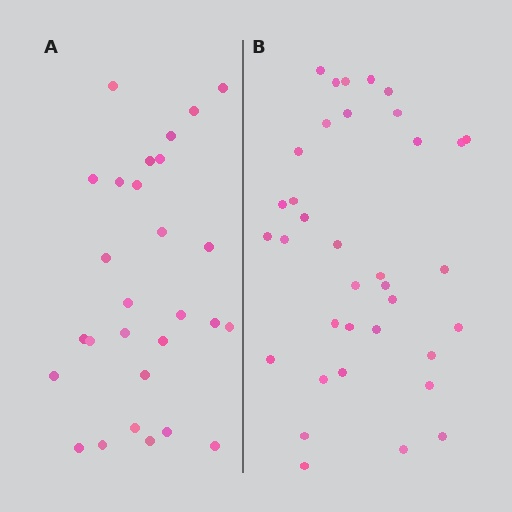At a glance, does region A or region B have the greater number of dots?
Region B (the right region) has more dots.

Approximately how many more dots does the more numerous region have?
Region B has roughly 8 or so more dots than region A.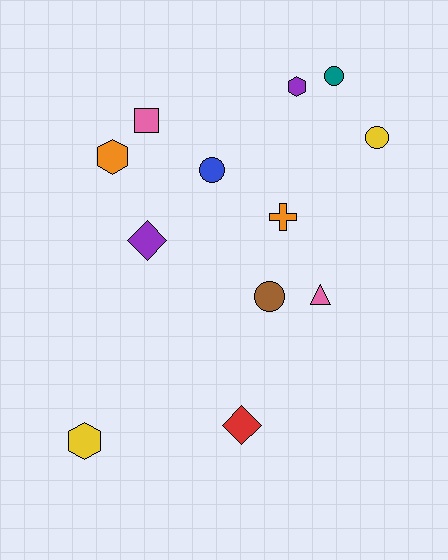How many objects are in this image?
There are 12 objects.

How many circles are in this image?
There are 4 circles.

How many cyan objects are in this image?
There are no cyan objects.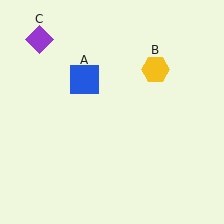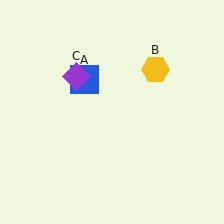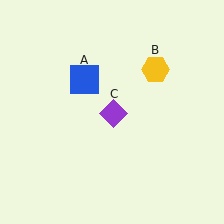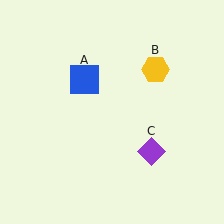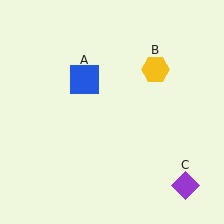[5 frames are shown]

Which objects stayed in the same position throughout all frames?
Blue square (object A) and yellow hexagon (object B) remained stationary.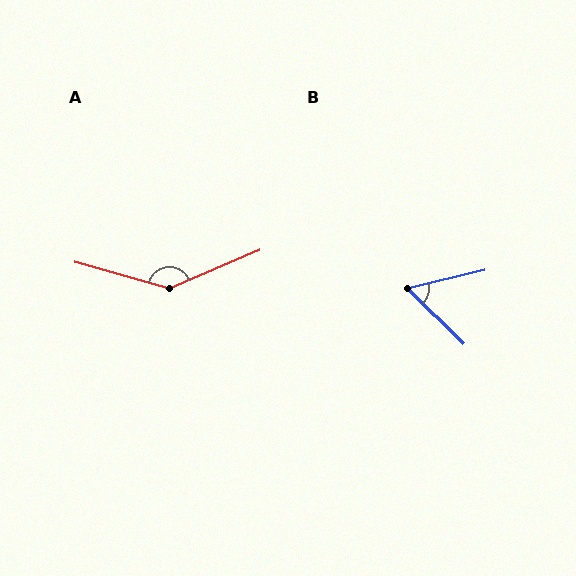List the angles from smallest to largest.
B (58°), A (142°).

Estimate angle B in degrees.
Approximately 58 degrees.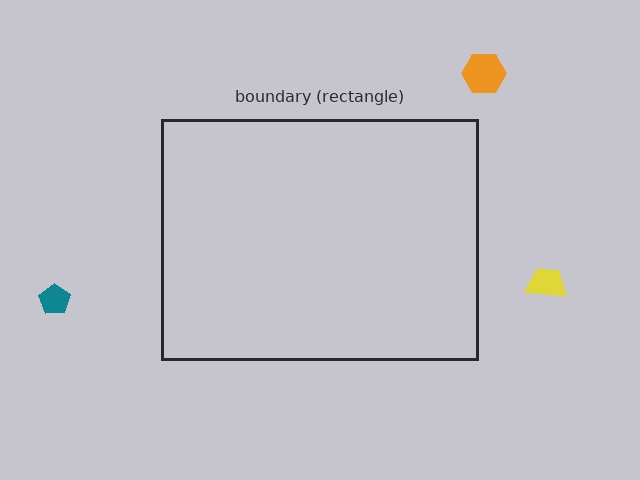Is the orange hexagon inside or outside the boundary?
Outside.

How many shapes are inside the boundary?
0 inside, 3 outside.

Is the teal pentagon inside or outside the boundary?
Outside.